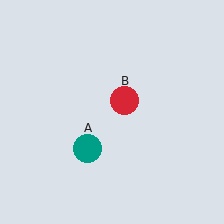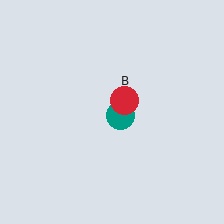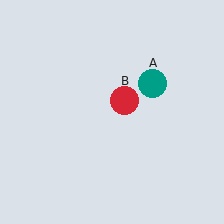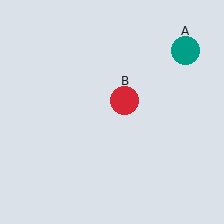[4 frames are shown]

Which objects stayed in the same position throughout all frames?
Red circle (object B) remained stationary.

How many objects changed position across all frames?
1 object changed position: teal circle (object A).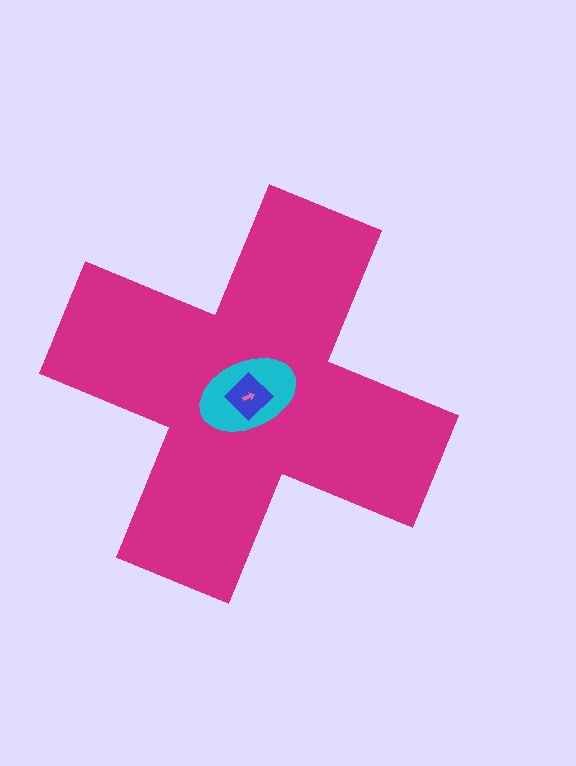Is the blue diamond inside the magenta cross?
Yes.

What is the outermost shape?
The magenta cross.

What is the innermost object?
The pink arrow.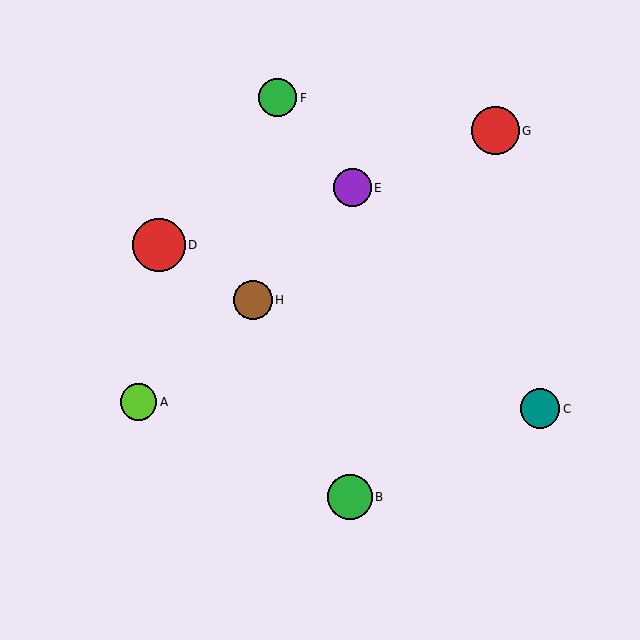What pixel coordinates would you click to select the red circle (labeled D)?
Click at (159, 245) to select the red circle D.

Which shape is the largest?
The red circle (labeled D) is the largest.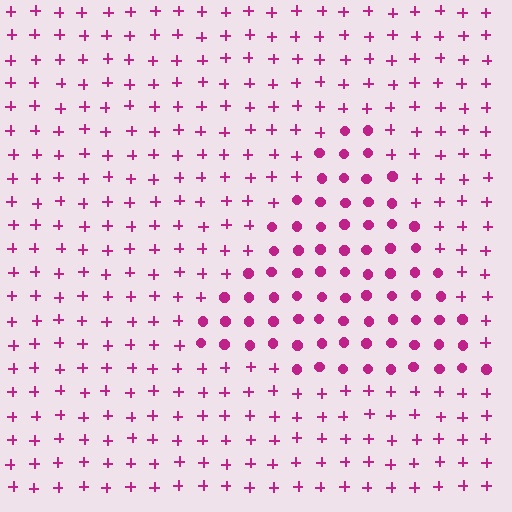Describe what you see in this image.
The image is filled with small magenta elements arranged in a uniform grid. A triangle-shaped region contains circles, while the surrounding area contains plus signs. The boundary is defined purely by the change in element shape.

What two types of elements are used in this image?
The image uses circles inside the triangle region and plus signs outside it.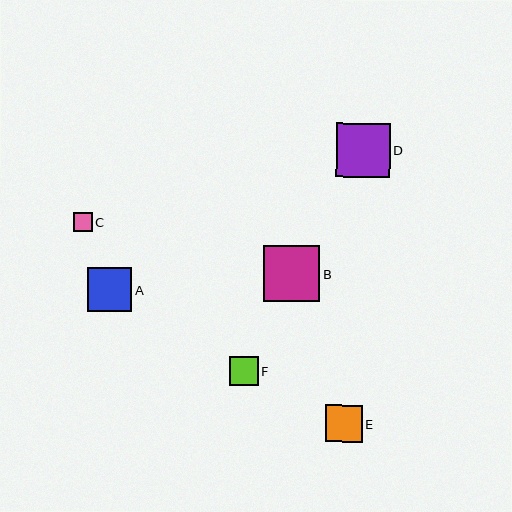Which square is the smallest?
Square C is the smallest with a size of approximately 18 pixels.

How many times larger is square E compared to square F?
Square E is approximately 1.3 times the size of square F.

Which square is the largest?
Square B is the largest with a size of approximately 56 pixels.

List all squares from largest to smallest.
From largest to smallest: B, D, A, E, F, C.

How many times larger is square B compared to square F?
Square B is approximately 1.9 times the size of square F.